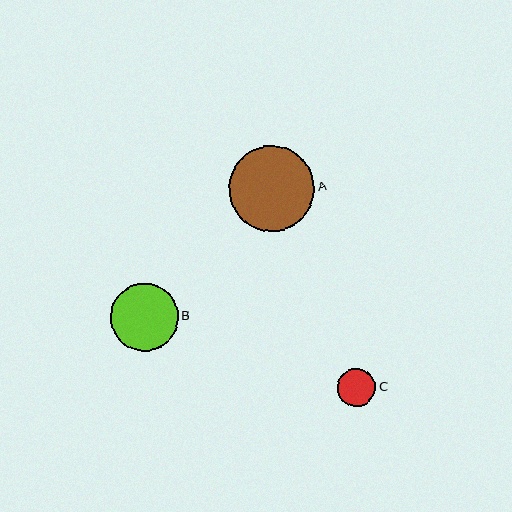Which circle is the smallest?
Circle C is the smallest with a size of approximately 38 pixels.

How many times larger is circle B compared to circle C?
Circle B is approximately 1.8 times the size of circle C.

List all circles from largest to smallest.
From largest to smallest: A, B, C.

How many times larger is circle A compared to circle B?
Circle A is approximately 1.3 times the size of circle B.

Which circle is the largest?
Circle A is the largest with a size of approximately 86 pixels.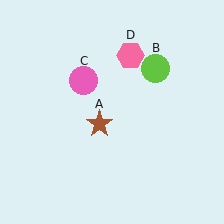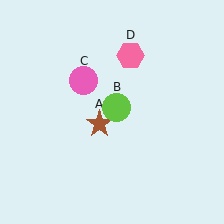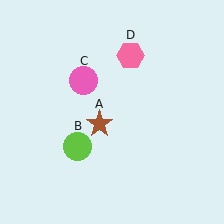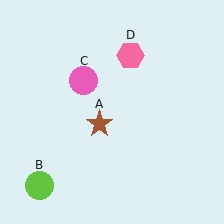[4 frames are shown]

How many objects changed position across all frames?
1 object changed position: lime circle (object B).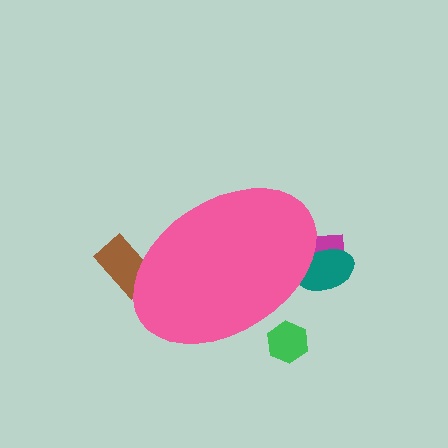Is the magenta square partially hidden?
Yes, the magenta square is partially hidden behind the pink ellipse.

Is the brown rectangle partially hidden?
Yes, the brown rectangle is partially hidden behind the pink ellipse.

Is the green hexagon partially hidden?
Yes, the green hexagon is partially hidden behind the pink ellipse.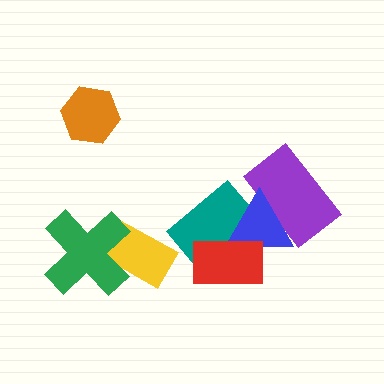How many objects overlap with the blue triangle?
3 objects overlap with the blue triangle.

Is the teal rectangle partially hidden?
Yes, it is partially covered by another shape.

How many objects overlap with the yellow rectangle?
1 object overlaps with the yellow rectangle.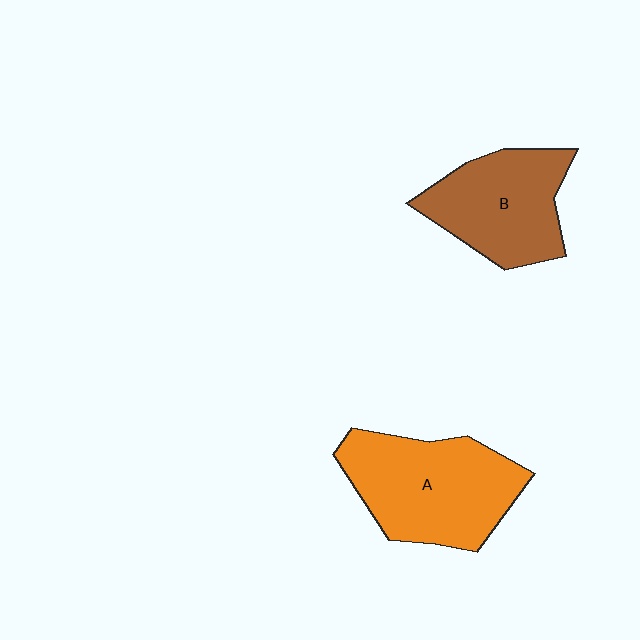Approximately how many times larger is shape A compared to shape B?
Approximately 1.2 times.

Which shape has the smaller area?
Shape B (brown).